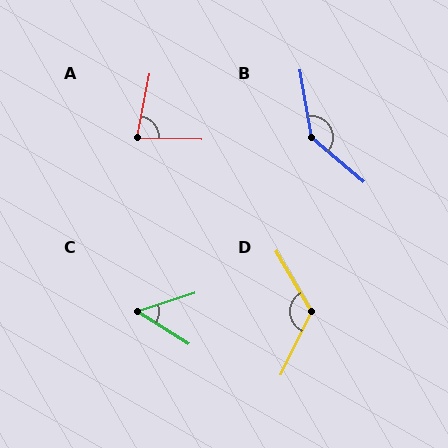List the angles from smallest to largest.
C (50°), A (80°), D (125°), B (140°).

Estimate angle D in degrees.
Approximately 125 degrees.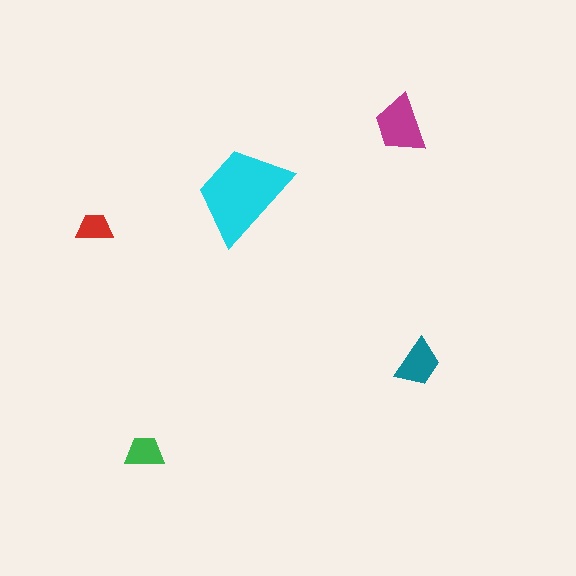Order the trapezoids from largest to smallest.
the cyan one, the magenta one, the teal one, the green one, the red one.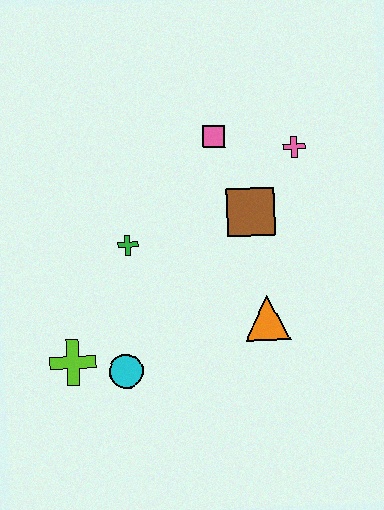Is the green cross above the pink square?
No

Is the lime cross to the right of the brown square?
No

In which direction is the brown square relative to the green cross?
The brown square is to the right of the green cross.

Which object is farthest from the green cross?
The pink cross is farthest from the green cross.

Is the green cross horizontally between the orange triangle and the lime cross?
Yes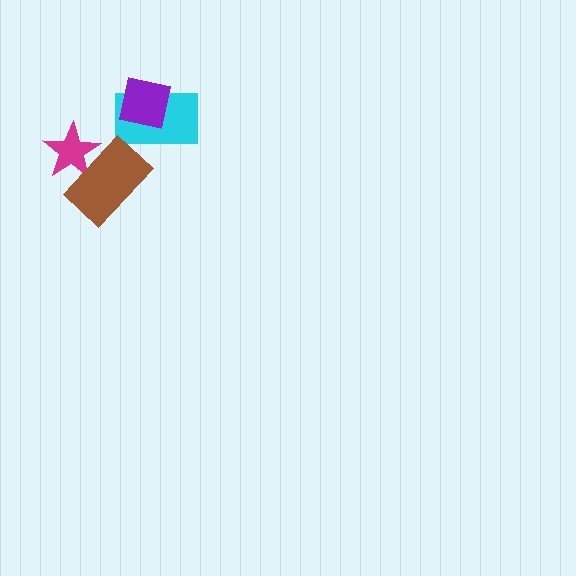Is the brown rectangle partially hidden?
No, no other shape covers it.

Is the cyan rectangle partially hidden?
Yes, it is partially covered by another shape.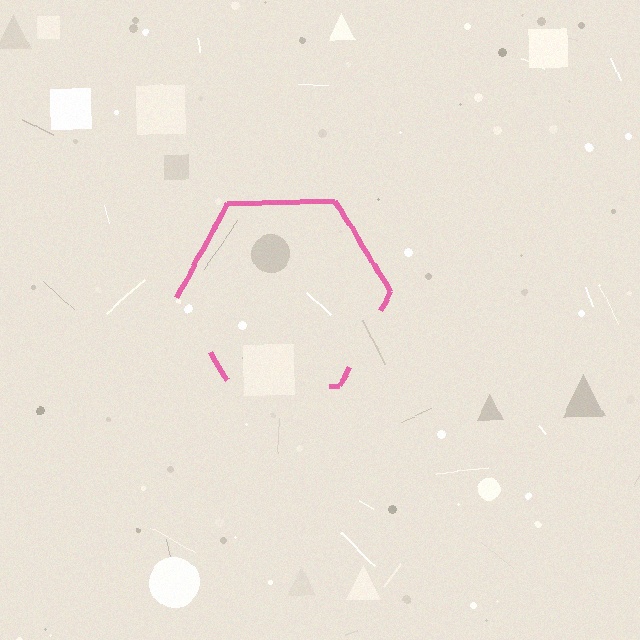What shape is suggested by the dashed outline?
The dashed outline suggests a hexagon.